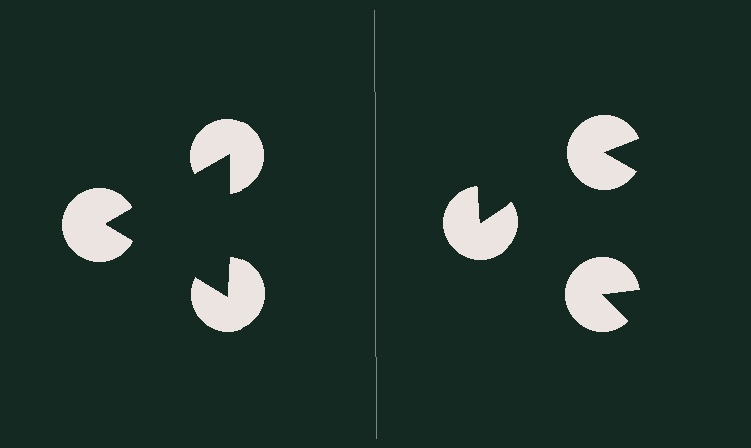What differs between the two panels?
The pac-man discs are positioned identically on both sides; only the wedge orientations differ. On the left they align to a triangle; on the right they are misaligned.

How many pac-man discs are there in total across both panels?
6 — 3 on each side.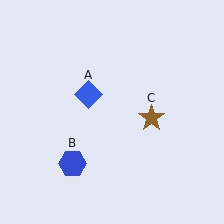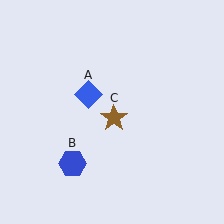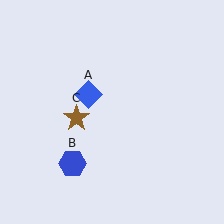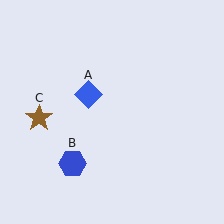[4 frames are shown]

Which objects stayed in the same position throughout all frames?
Blue diamond (object A) and blue hexagon (object B) remained stationary.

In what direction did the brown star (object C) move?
The brown star (object C) moved left.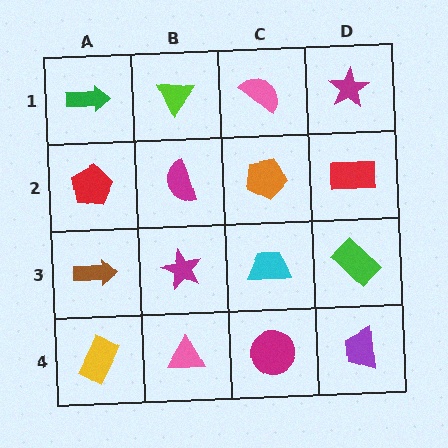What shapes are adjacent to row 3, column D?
A red rectangle (row 2, column D), a purple trapezoid (row 4, column D), a cyan trapezoid (row 3, column C).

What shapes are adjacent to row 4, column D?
A green rectangle (row 3, column D), a magenta circle (row 4, column C).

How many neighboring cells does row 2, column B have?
4.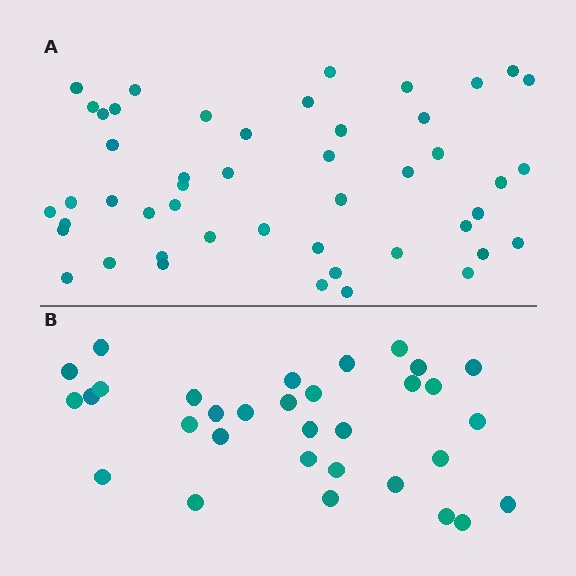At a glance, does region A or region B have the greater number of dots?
Region A (the top region) has more dots.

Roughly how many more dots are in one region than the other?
Region A has approximately 15 more dots than region B.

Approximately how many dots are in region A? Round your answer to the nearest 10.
About 50 dots. (The exact count is 48, which rounds to 50.)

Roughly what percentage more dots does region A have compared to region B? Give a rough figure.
About 50% more.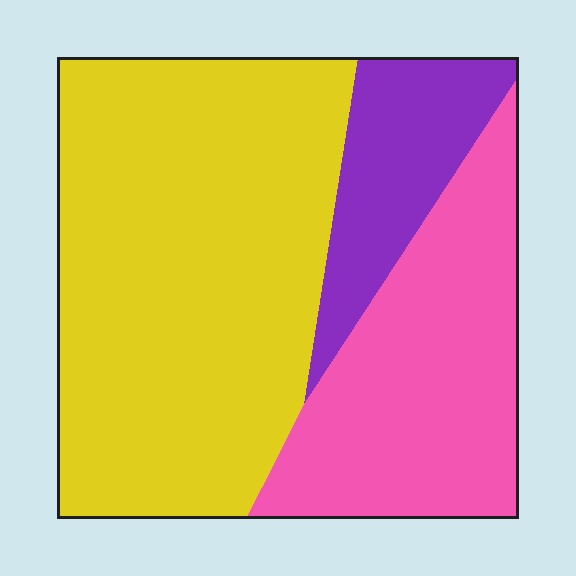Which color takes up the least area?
Purple, at roughly 15%.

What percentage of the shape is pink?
Pink covers 30% of the shape.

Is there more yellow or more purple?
Yellow.